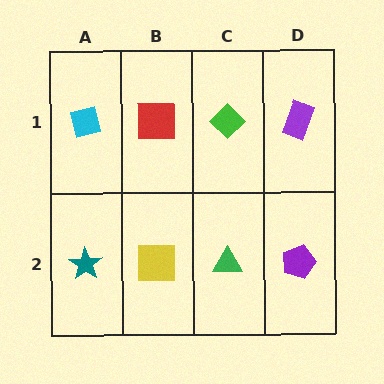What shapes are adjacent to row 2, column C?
A green diamond (row 1, column C), a yellow square (row 2, column B), a purple pentagon (row 2, column D).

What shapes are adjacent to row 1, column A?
A teal star (row 2, column A), a red square (row 1, column B).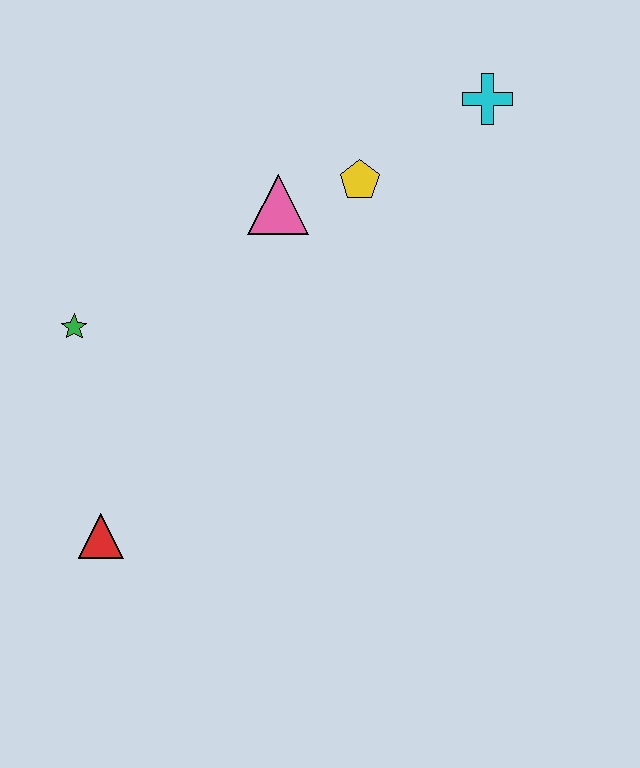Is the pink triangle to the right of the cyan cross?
No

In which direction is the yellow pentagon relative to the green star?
The yellow pentagon is to the right of the green star.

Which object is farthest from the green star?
The cyan cross is farthest from the green star.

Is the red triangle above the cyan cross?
No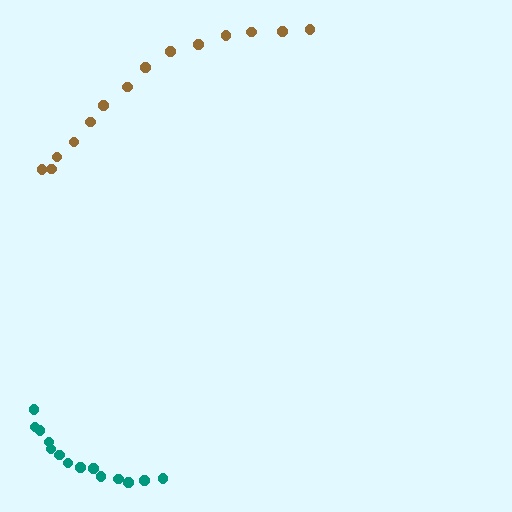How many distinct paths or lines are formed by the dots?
There are 2 distinct paths.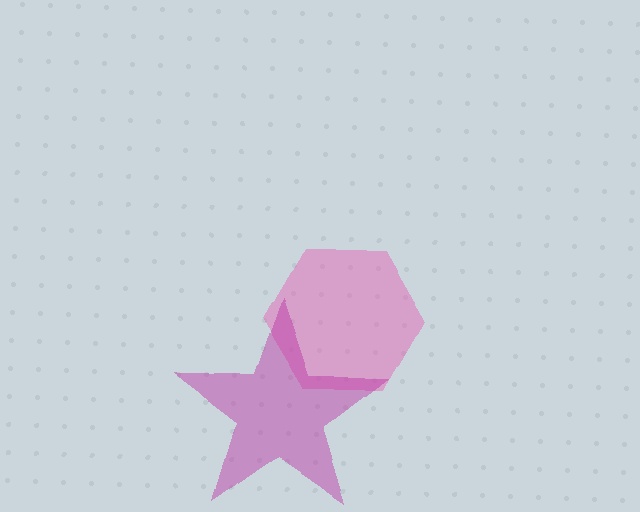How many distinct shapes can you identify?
There are 2 distinct shapes: a pink hexagon, a magenta star.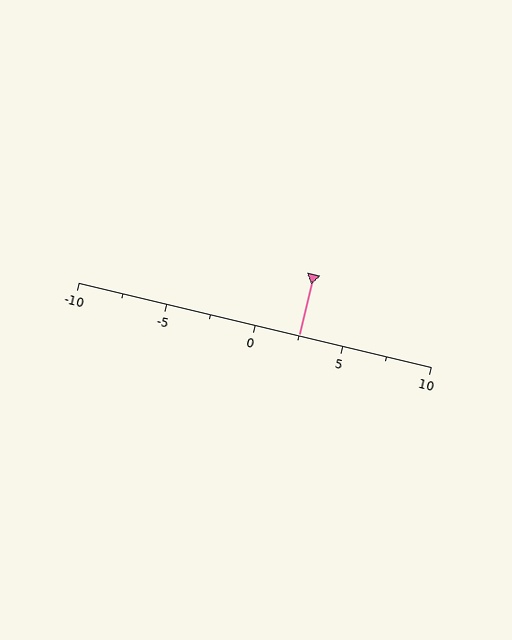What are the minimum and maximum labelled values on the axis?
The axis runs from -10 to 10.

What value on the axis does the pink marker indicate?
The marker indicates approximately 2.5.